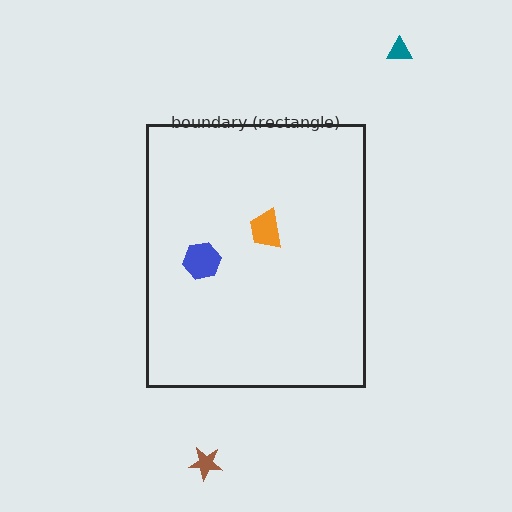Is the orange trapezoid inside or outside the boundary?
Inside.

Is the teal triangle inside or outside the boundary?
Outside.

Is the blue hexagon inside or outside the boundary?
Inside.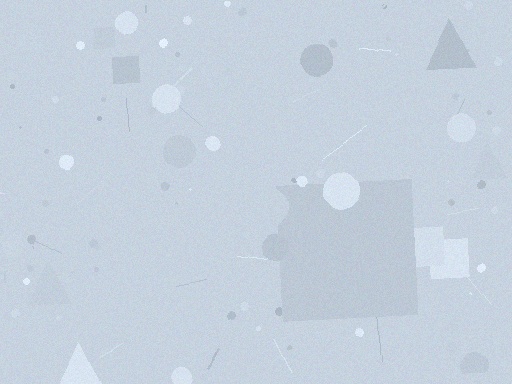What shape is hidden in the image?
A square is hidden in the image.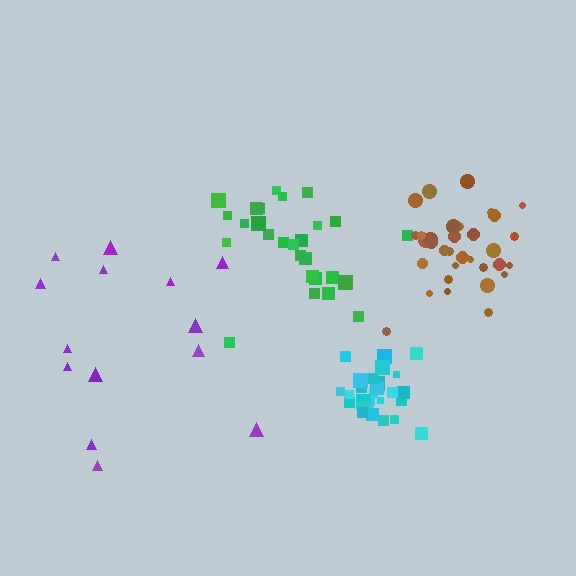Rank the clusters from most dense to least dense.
cyan, brown, green, purple.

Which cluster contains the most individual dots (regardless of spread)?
Brown (33).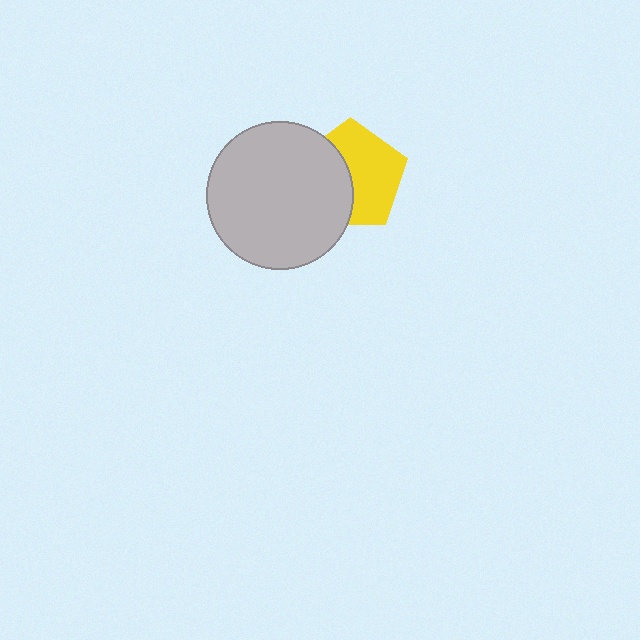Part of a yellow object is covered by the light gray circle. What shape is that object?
It is a pentagon.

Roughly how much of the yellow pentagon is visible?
About half of it is visible (roughly 57%).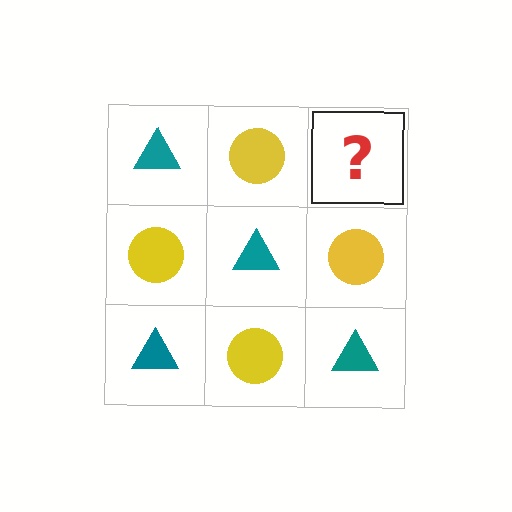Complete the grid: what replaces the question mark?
The question mark should be replaced with a teal triangle.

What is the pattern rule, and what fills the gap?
The rule is that it alternates teal triangle and yellow circle in a checkerboard pattern. The gap should be filled with a teal triangle.